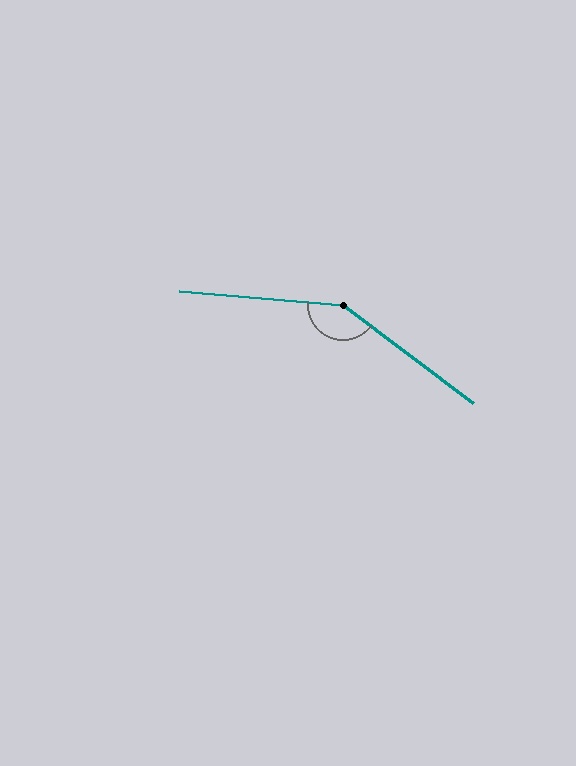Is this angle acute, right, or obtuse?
It is obtuse.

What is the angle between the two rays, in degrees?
Approximately 148 degrees.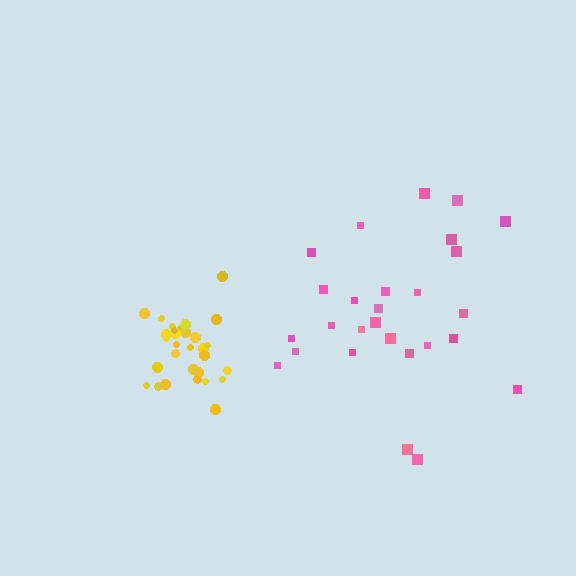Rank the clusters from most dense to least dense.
yellow, pink.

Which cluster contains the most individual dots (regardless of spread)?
Yellow (31).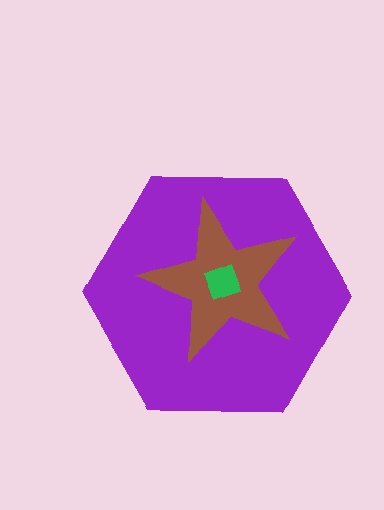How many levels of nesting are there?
3.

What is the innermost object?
The green square.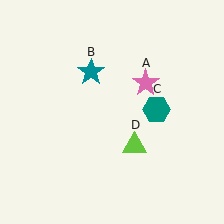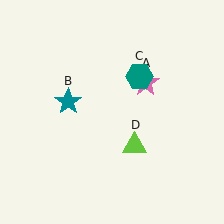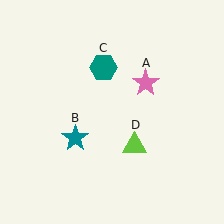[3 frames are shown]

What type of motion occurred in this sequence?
The teal star (object B), teal hexagon (object C) rotated counterclockwise around the center of the scene.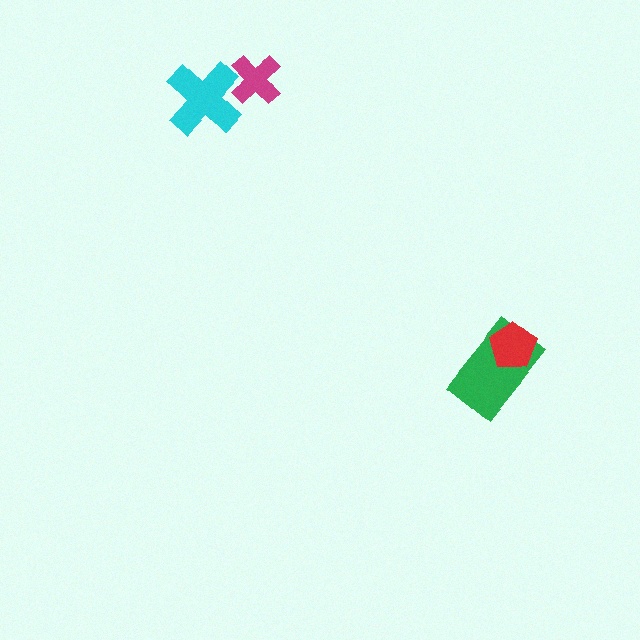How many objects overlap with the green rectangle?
1 object overlaps with the green rectangle.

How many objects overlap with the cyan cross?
1 object overlaps with the cyan cross.